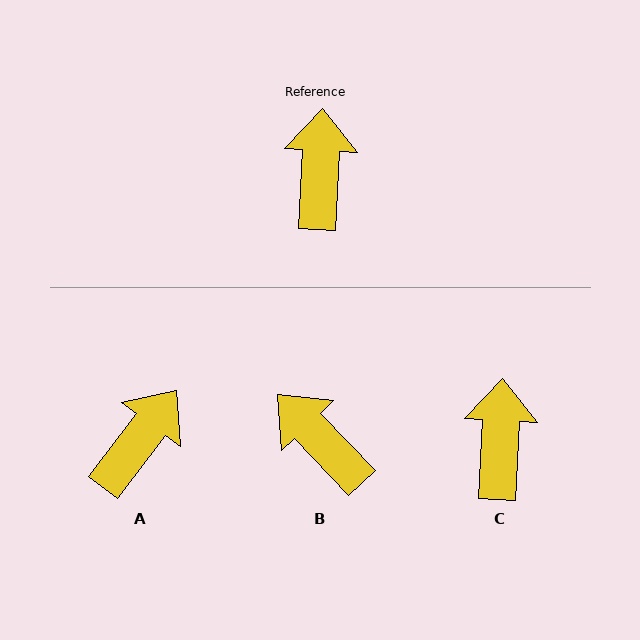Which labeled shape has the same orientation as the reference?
C.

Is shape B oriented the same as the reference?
No, it is off by about 47 degrees.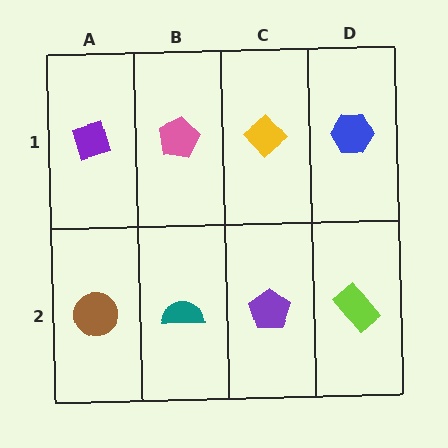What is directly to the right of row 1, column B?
A yellow diamond.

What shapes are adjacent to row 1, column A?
A brown circle (row 2, column A), a pink pentagon (row 1, column B).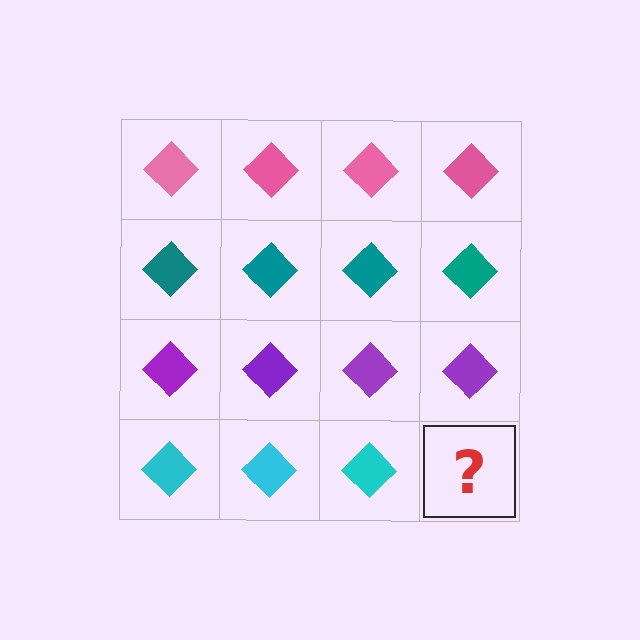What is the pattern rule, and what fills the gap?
The rule is that each row has a consistent color. The gap should be filled with a cyan diamond.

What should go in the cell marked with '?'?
The missing cell should contain a cyan diamond.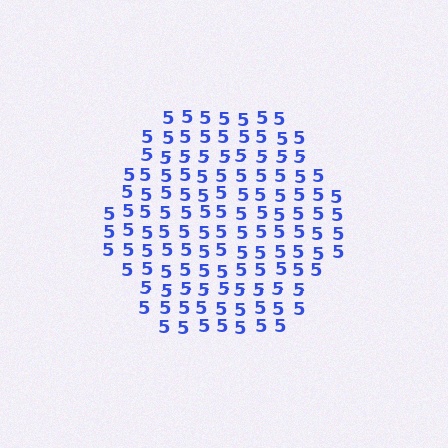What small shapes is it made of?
It is made of small digit 5's.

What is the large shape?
The large shape is a hexagon.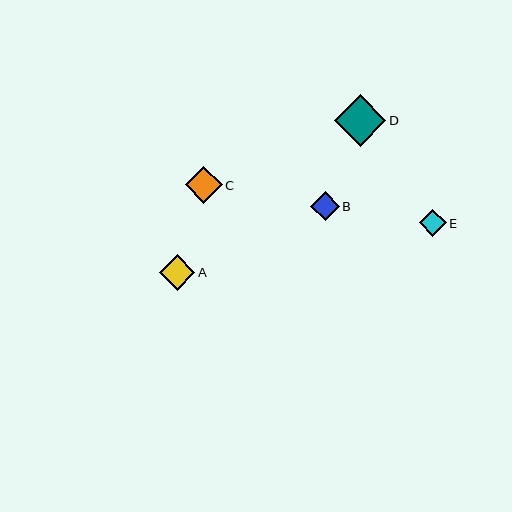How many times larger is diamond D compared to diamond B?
Diamond D is approximately 1.8 times the size of diamond B.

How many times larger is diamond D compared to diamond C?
Diamond D is approximately 1.4 times the size of diamond C.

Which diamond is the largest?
Diamond D is the largest with a size of approximately 52 pixels.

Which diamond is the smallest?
Diamond E is the smallest with a size of approximately 27 pixels.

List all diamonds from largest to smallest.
From largest to smallest: D, C, A, B, E.